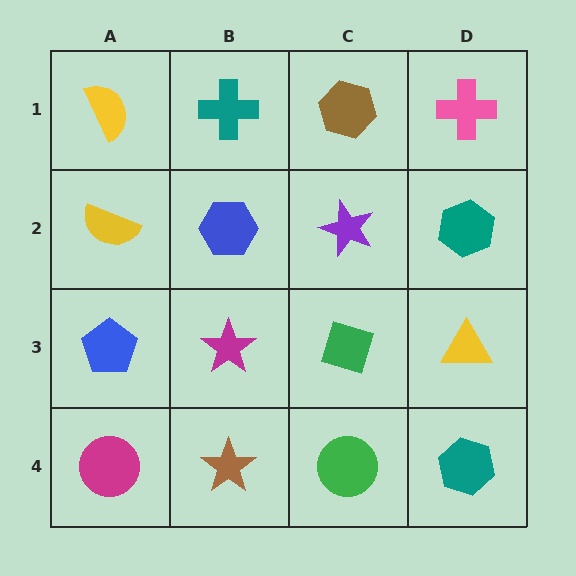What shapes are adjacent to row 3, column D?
A teal hexagon (row 2, column D), a teal hexagon (row 4, column D), a green diamond (row 3, column C).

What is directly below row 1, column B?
A blue hexagon.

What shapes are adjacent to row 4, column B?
A magenta star (row 3, column B), a magenta circle (row 4, column A), a green circle (row 4, column C).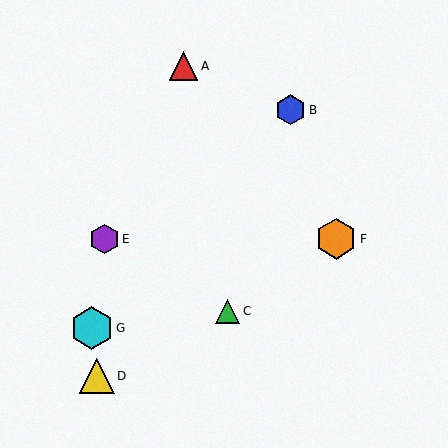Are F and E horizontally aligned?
Yes, both are at y≈239.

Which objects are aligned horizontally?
Objects E, F are aligned horizontally.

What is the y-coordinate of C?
Object C is at y≈311.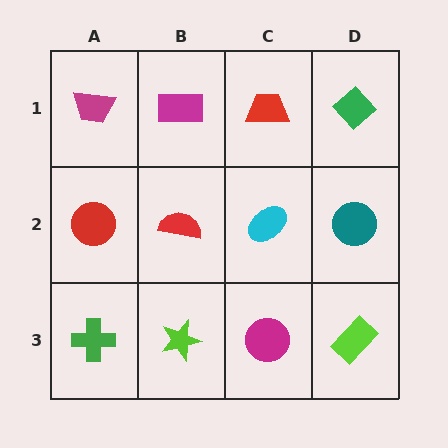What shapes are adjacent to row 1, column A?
A red circle (row 2, column A), a magenta rectangle (row 1, column B).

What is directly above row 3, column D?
A teal circle.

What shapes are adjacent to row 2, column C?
A red trapezoid (row 1, column C), a magenta circle (row 3, column C), a red semicircle (row 2, column B), a teal circle (row 2, column D).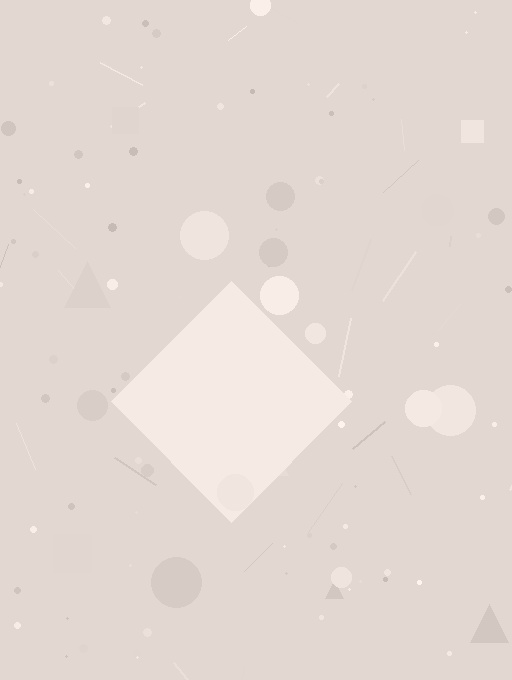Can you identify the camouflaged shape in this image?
The camouflaged shape is a diamond.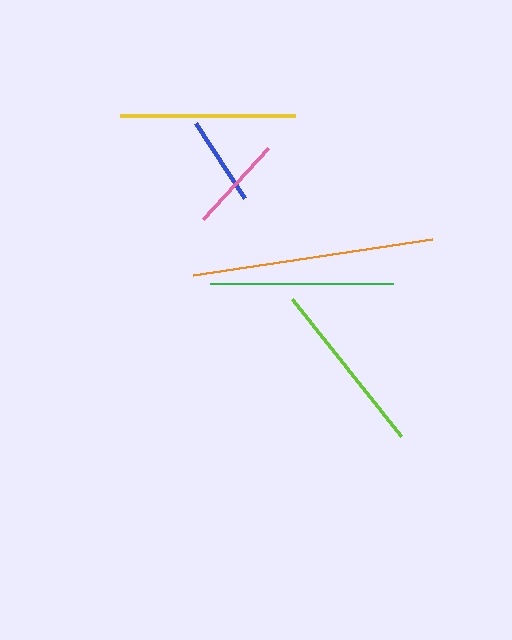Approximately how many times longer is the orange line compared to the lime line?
The orange line is approximately 1.4 times the length of the lime line.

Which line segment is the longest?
The orange line is the longest at approximately 242 pixels.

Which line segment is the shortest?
The blue line is the shortest at approximately 90 pixels.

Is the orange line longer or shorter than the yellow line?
The orange line is longer than the yellow line.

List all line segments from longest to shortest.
From longest to shortest: orange, green, yellow, lime, pink, blue.